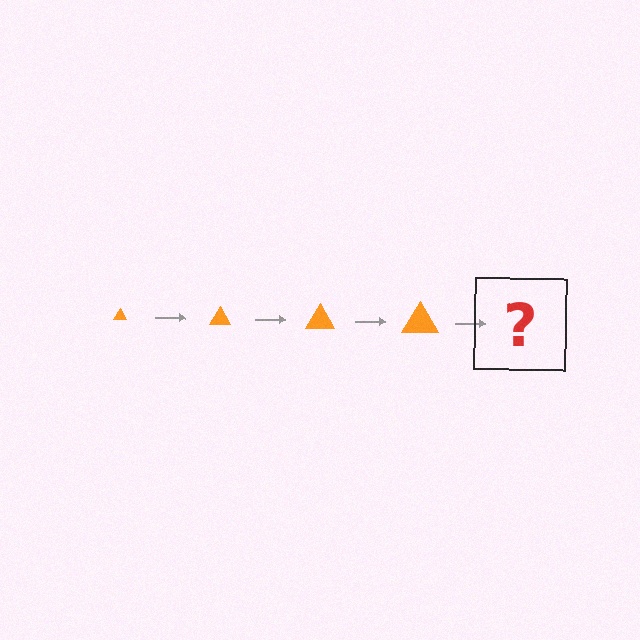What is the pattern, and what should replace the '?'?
The pattern is that the triangle gets progressively larger each step. The '?' should be an orange triangle, larger than the previous one.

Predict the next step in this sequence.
The next step is an orange triangle, larger than the previous one.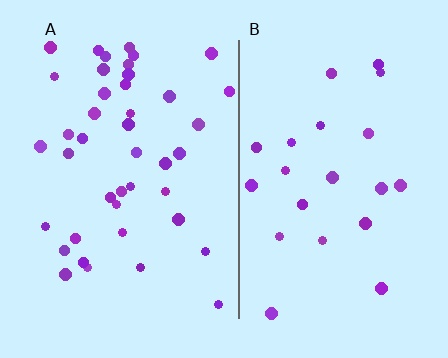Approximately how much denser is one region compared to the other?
Approximately 1.9× — region A over region B.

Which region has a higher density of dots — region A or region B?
A (the left).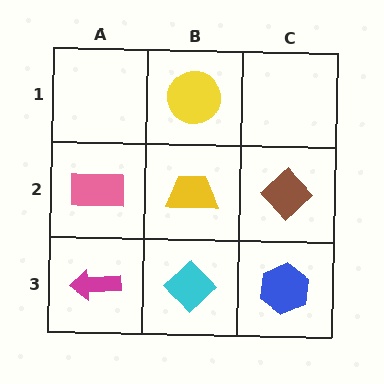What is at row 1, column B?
A yellow circle.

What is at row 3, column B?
A cyan diamond.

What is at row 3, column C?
A blue hexagon.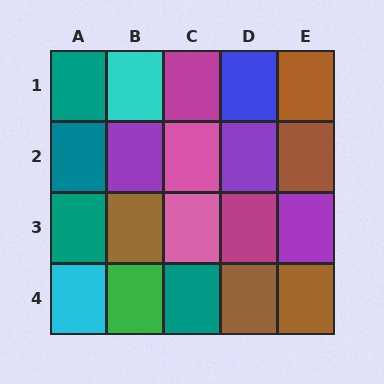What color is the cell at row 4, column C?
Teal.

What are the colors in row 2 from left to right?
Teal, purple, pink, purple, brown.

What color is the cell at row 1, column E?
Brown.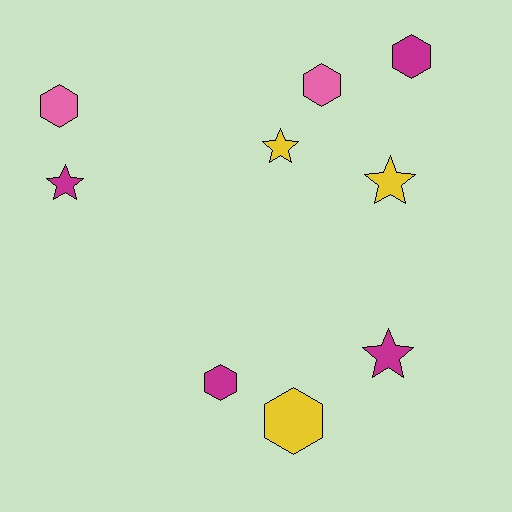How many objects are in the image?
There are 9 objects.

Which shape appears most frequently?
Hexagon, with 5 objects.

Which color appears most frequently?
Magenta, with 4 objects.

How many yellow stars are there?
There are 2 yellow stars.